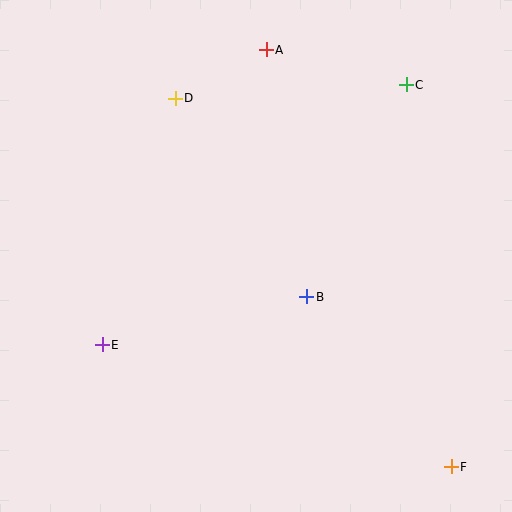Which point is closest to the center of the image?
Point B at (307, 297) is closest to the center.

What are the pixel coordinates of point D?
Point D is at (175, 98).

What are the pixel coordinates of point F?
Point F is at (451, 467).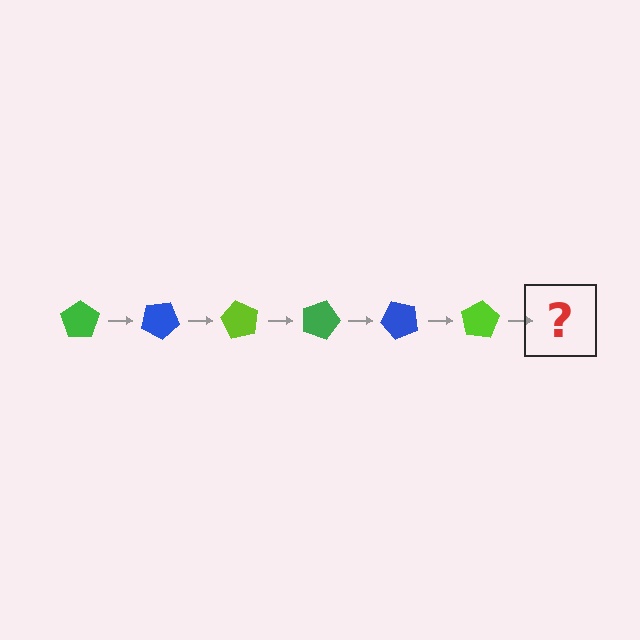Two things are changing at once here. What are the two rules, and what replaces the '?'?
The two rules are that it rotates 30 degrees each step and the color cycles through green, blue, and lime. The '?' should be a green pentagon, rotated 180 degrees from the start.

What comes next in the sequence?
The next element should be a green pentagon, rotated 180 degrees from the start.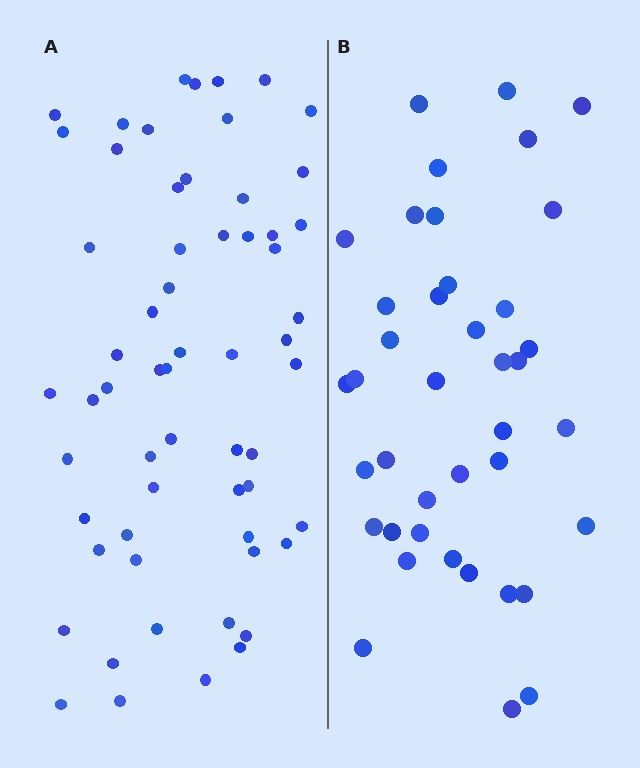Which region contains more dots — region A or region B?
Region A (the left region) has more dots.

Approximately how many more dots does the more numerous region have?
Region A has approximately 20 more dots than region B.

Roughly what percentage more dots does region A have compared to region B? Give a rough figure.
About 50% more.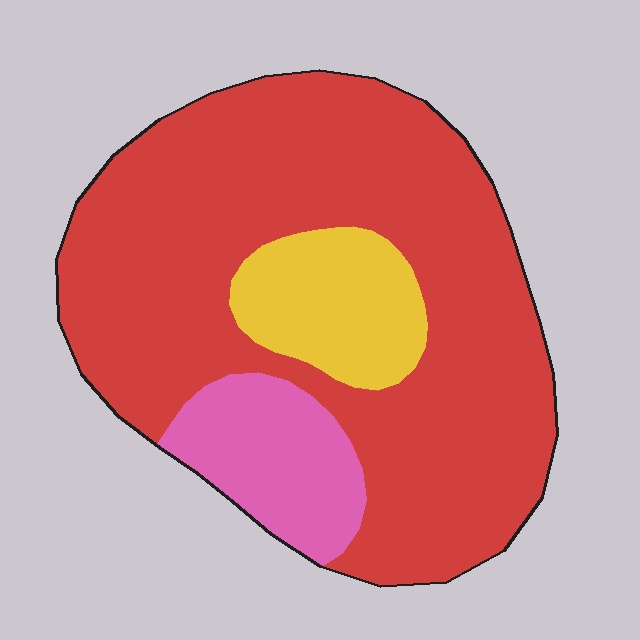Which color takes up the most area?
Red, at roughly 75%.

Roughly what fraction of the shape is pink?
Pink takes up about one eighth (1/8) of the shape.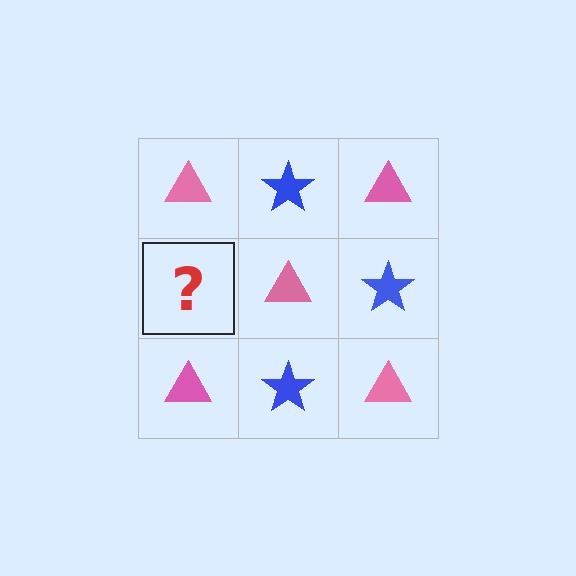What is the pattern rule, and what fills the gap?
The rule is that it alternates pink triangle and blue star in a checkerboard pattern. The gap should be filled with a blue star.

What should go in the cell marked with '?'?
The missing cell should contain a blue star.